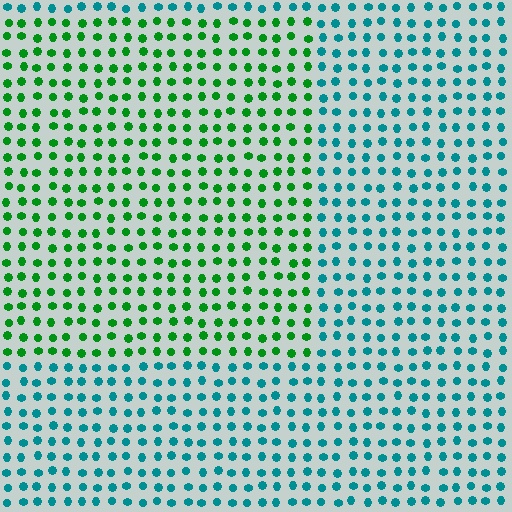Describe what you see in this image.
The image is filled with small teal elements in a uniform arrangement. A rectangle-shaped region is visible where the elements are tinted to a slightly different hue, forming a subtle color boundary.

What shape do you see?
I see a rectangle.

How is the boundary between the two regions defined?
The boundary is defined purely by a slight shift in hue (about 53 degrees). Spacing, size, and orientation are identical on both sides.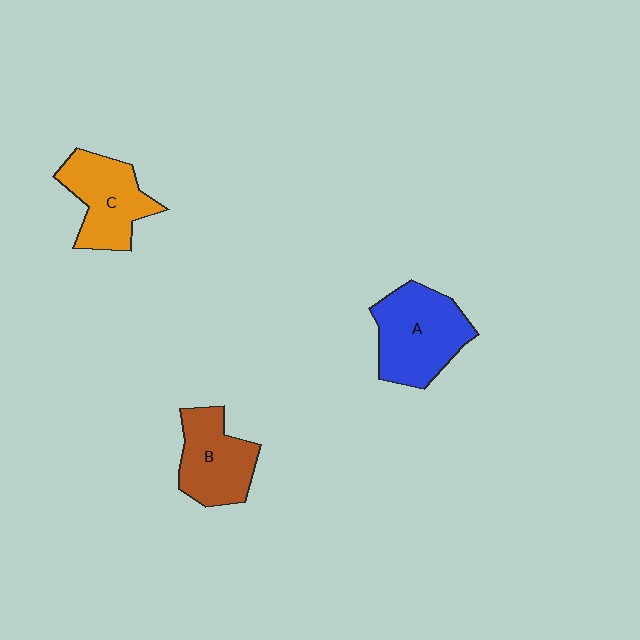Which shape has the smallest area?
Shape B (brown).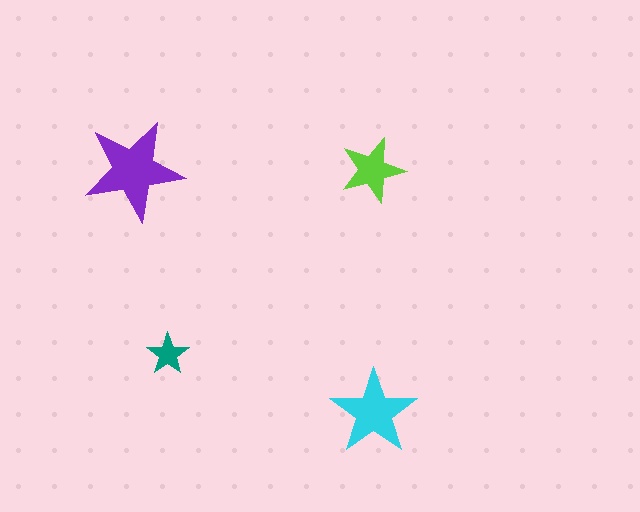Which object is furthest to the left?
The purple star is leftmost.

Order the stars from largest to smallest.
the purple one, the cyan one, the lime one, the teal one.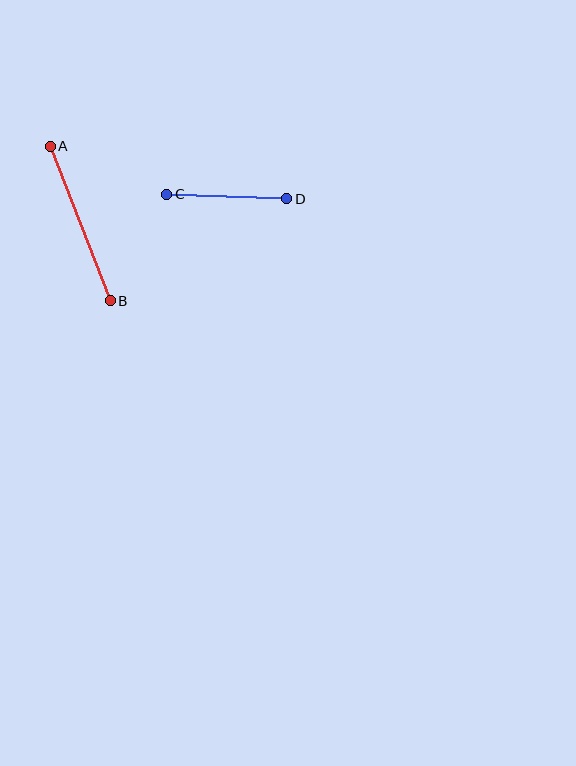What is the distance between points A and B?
The distance is approximately 166 pixels.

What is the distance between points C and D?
The distance is approximately 120 pixels.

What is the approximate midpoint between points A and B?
The midpoint is at approximately (80, 224) pixels.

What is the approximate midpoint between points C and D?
The midpoint is at approximately (227, 197) pixels.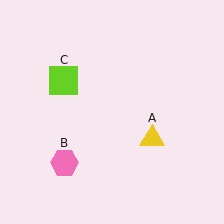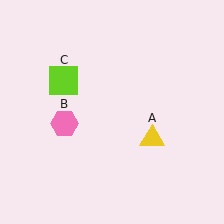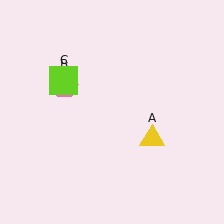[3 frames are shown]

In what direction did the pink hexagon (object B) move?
The pink hexagon (object B) moved up.